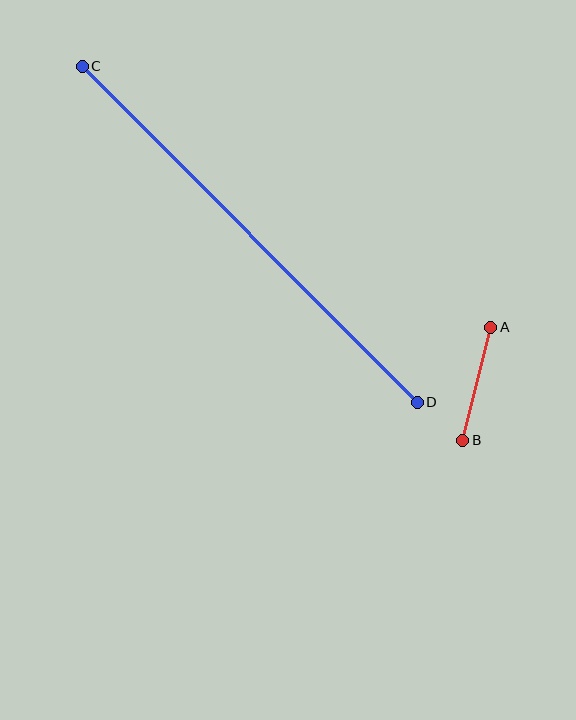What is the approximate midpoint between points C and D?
The midpoint is at approximately (250, 234) pixels.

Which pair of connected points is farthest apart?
Points C and D are farthest apart.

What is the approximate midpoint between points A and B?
The midpoint is at approximately (477, 384) pixels.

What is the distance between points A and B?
The distance is approximately 117 pixels.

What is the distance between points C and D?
The distance is approximately 474 pixels.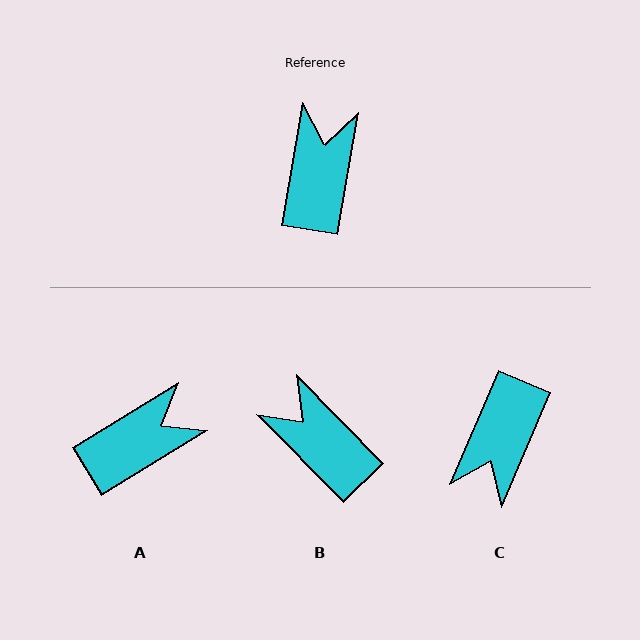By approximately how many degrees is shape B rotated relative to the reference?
Approximately 54 degrees counter-clockwise.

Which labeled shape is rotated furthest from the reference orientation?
C, about 166 degrees away.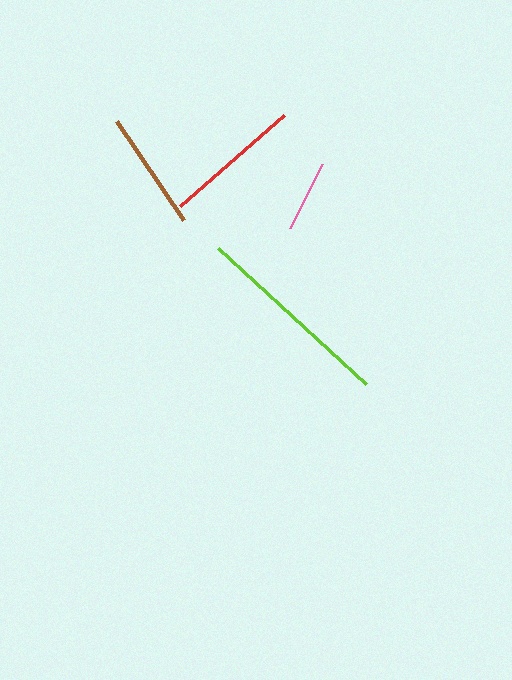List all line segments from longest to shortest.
From longest to shortest: lime, red, brown, pink.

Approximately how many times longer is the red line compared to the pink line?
The red line is approximately 1.9 times the length of the pink line.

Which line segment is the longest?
The lime line is the longest at approximately 202 pixels.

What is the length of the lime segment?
The lime segment is approximately 202 pixels long.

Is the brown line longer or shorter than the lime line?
The lime line is longer than the brown line.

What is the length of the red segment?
The red segment is approximately 138 pixels long.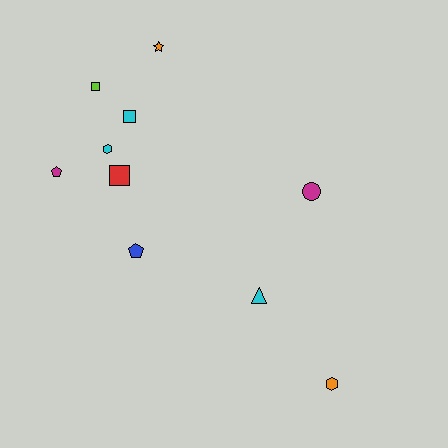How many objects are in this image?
There are 10 objects.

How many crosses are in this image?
There are no crosses.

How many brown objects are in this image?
There are no brown objects.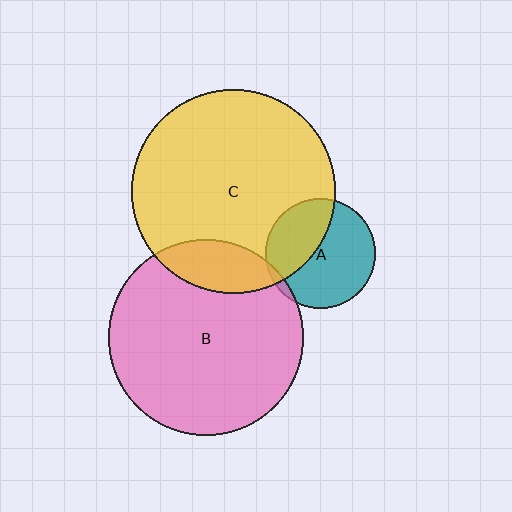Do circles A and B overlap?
Yes.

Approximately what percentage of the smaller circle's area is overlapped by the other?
Approximately 5%.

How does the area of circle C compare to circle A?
Approximately 3.4 times.